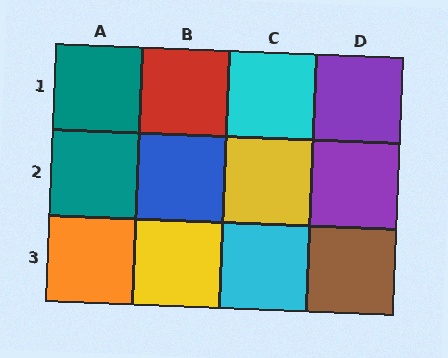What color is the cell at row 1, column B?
Red.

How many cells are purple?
2 cells are purple.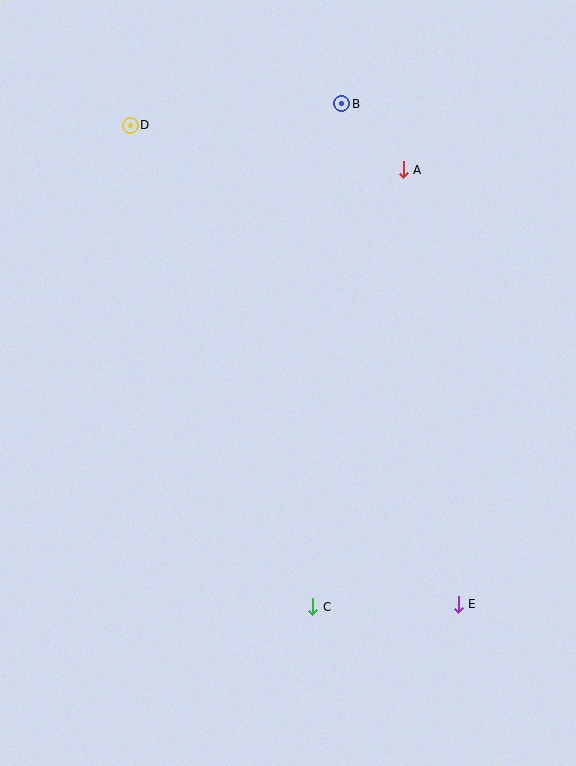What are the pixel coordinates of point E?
Point E is at (458, 604).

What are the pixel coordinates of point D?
Point D is at (130, 125).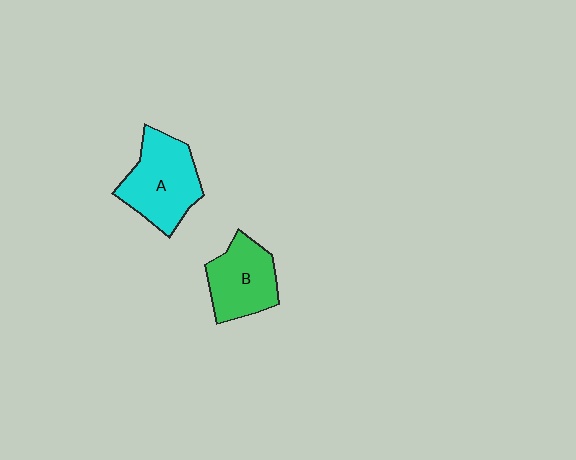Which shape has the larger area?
Shape A (cyan).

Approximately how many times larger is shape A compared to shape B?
Approximately 1.2 times.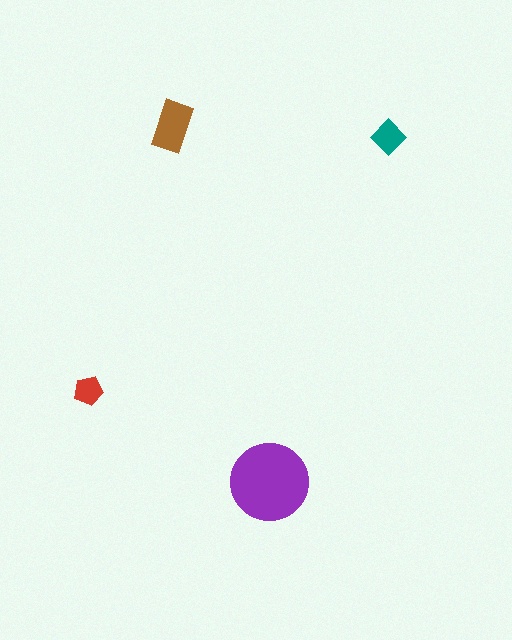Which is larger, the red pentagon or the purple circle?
The purple circle.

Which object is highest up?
The brown rectangle is topmost.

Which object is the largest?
The purple circle.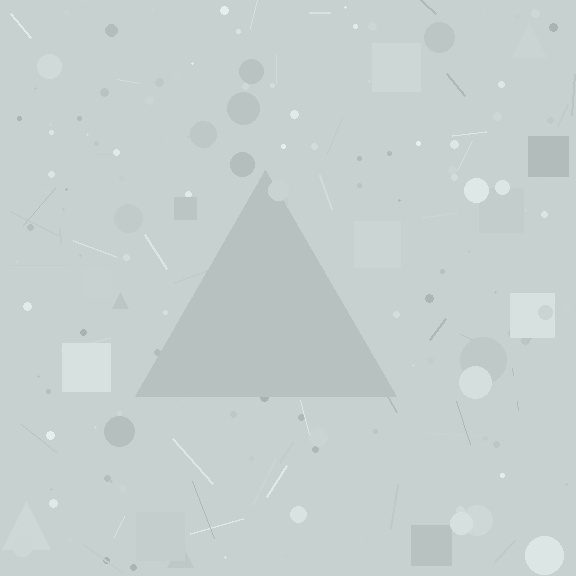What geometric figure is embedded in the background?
A triangle is embedded in the background.